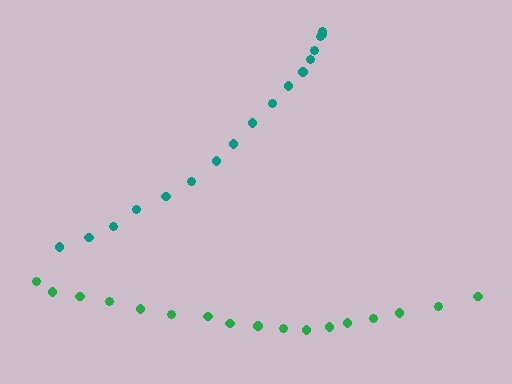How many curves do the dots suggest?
There are 2 distinct paths.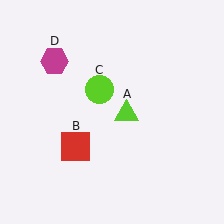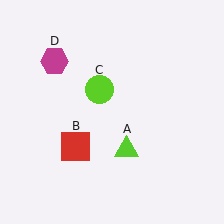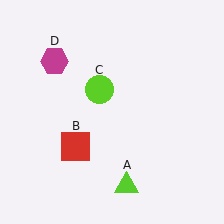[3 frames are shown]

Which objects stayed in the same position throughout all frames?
Red square (object B) and lime circle (object C) and magenta hexagon (object D) remained stationary.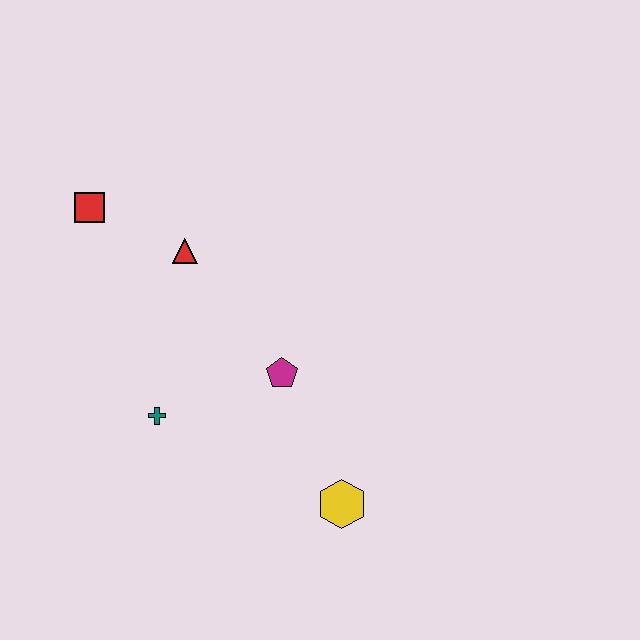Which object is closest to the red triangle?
The red square is closest to the red triangle.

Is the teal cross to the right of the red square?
Yes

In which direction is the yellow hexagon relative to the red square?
The yellow hexagon is below the red square.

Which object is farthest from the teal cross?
The red square is farthest from the teal cross.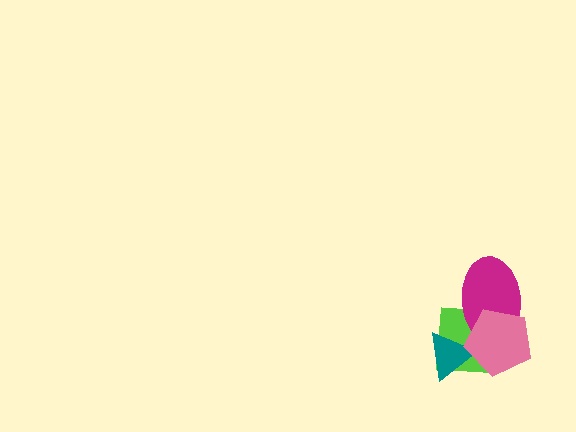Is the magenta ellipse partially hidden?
Yes, it is partially covered by another shape.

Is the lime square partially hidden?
Yes, it is partially covered by another shape.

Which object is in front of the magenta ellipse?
The pink pentagon is in front of the magenta ellipse.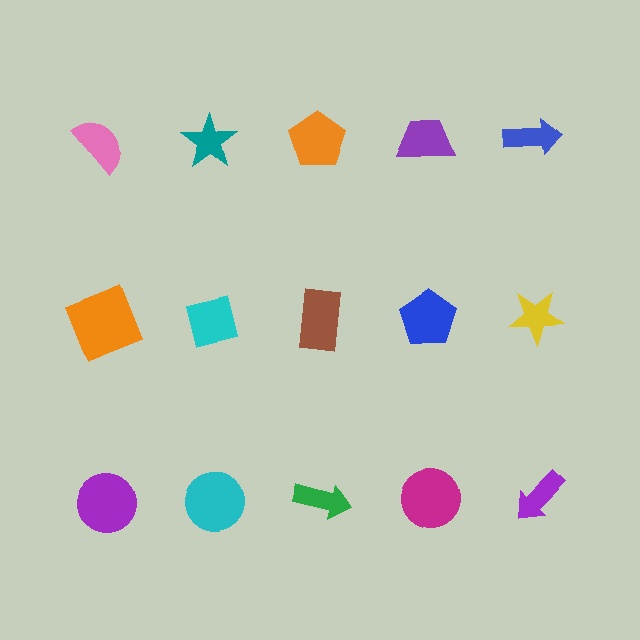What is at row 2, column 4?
A blue pentagon.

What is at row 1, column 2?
A teal star.